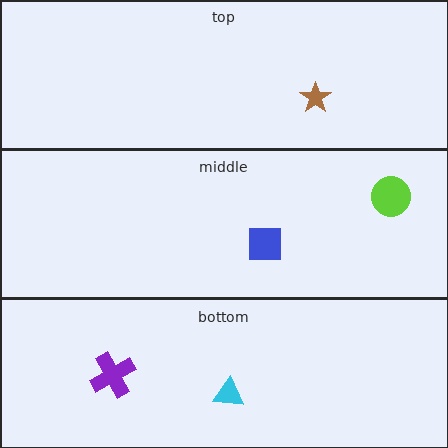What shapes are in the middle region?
The lime circle, the blue square.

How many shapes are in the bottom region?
2.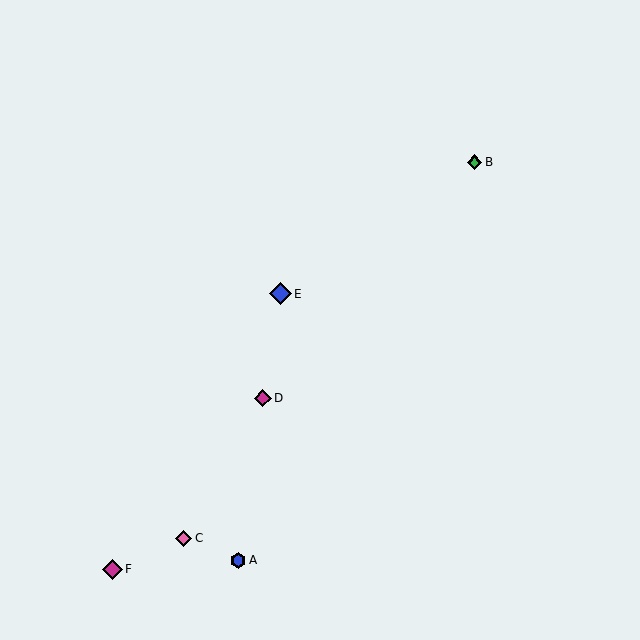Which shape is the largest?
The blue diamond (labeled E) is the largest.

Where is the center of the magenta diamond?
The center of the magenta diamond is at (263, 398).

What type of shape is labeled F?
Shape F is a magenta diamond.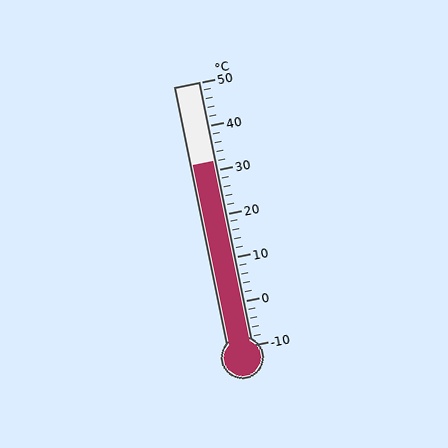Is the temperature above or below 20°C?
The temperature is above 20°C.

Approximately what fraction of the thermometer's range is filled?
The thermometer is filled to approximately 70% of its range.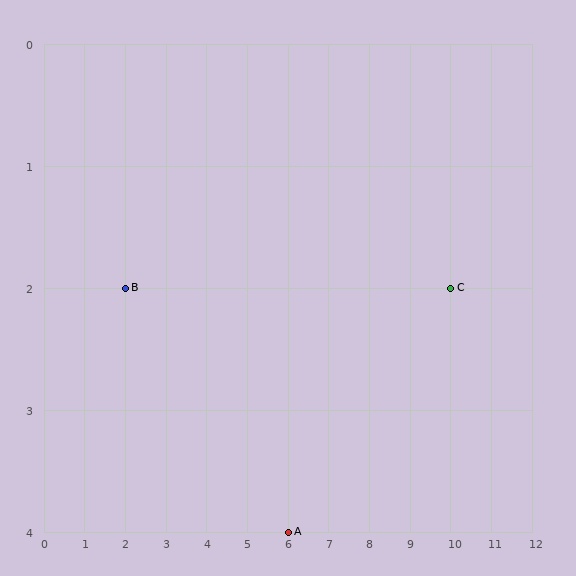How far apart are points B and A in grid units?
Points B and A are 4 columns and 2 rows apart (about 4.5 grid units diagonally).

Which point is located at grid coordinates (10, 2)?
Point C is at (10, 2).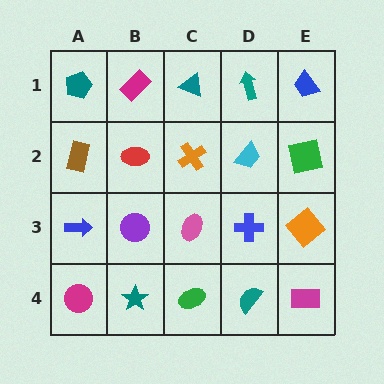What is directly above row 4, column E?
An orange diamond.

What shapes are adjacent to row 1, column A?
A brown rectangle (row 2, column A), a magenta rectangle (row 1, column B).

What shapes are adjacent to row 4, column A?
A blue arrow (row 3, column A), a teal star (row 4, column B).